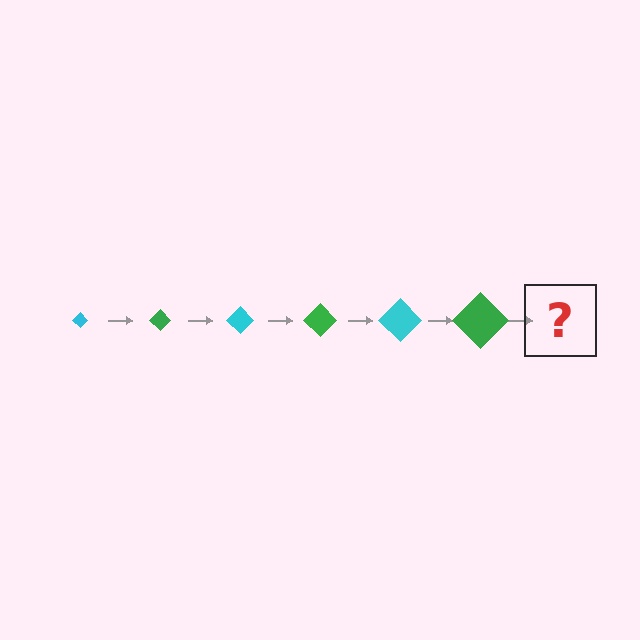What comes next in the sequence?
The next element should be a cyan diamond, larger than the previous one.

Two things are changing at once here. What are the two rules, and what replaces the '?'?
The two rules are that the diamond grows larger each step and the color cycles through cyan and green. The '?' should be a cyan diamond, larger than the previous one.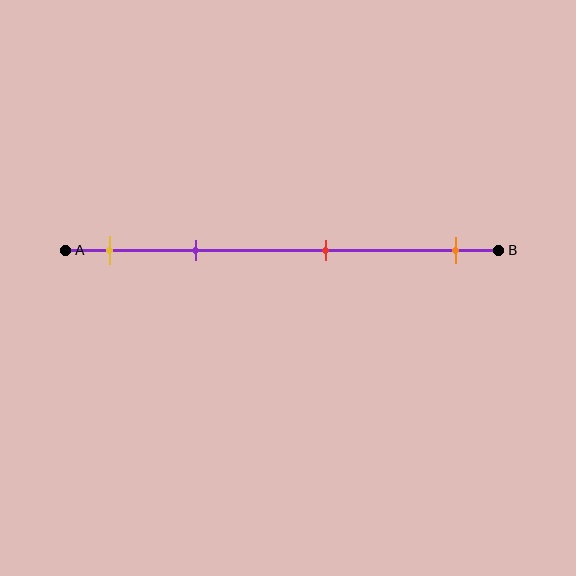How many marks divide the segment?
There are 4 marks dividing the segment.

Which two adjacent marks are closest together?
The yellow and purple marks are the closest adjacent pair.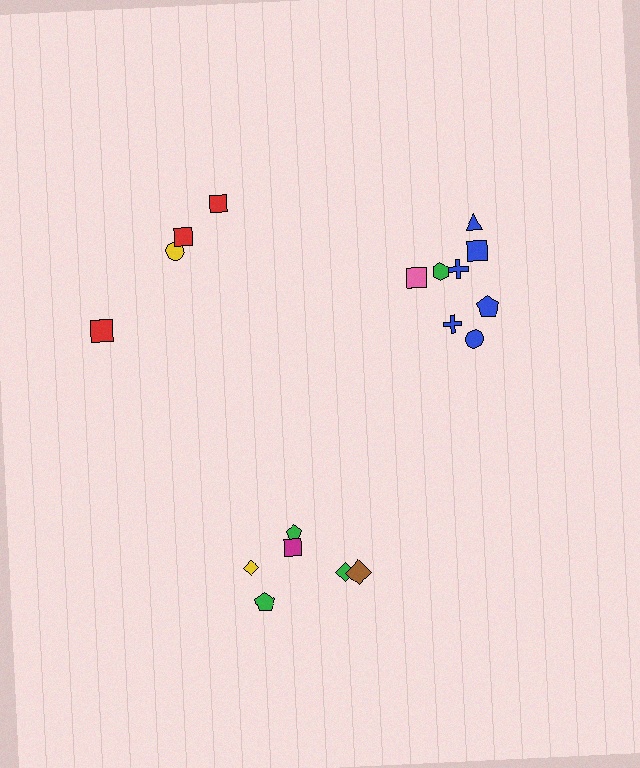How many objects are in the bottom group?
There are 6 objects.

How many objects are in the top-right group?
There are 8 objects.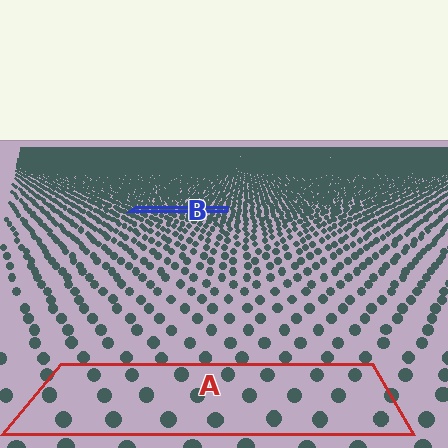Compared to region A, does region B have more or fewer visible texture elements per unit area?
Region B has more texture elements per unit area — they are packed more densely because it is farther away.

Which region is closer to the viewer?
Region A is closer. The texture elements there are larger and more spread out.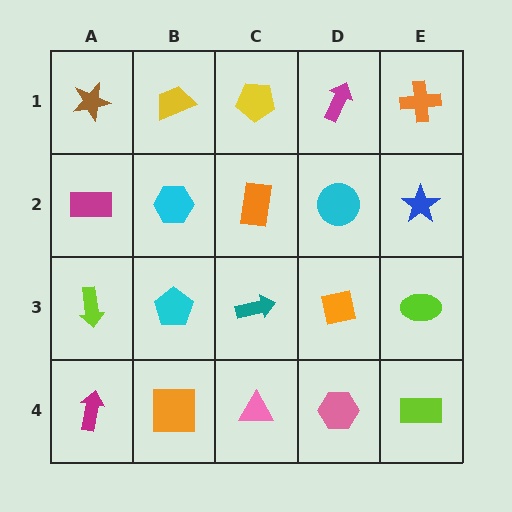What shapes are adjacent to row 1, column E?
A blue star (row 2, column E), a magenta arrow (row 1, column D).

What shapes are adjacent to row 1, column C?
An orange rectangle (row 2, column C), a yellow trapezoid (row 1, column B), a magenta arrow (row 1, column D).